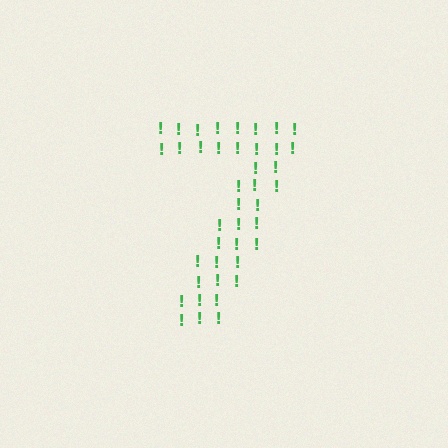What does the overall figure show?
The overall figure shows the digit 7.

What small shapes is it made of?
It is made of small exclamation marks.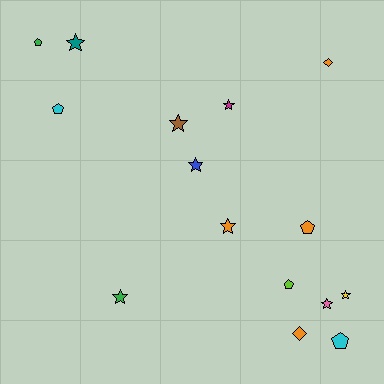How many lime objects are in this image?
There is 1 lime object.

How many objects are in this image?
There are 15 objects.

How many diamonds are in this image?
There are 2 diamonds.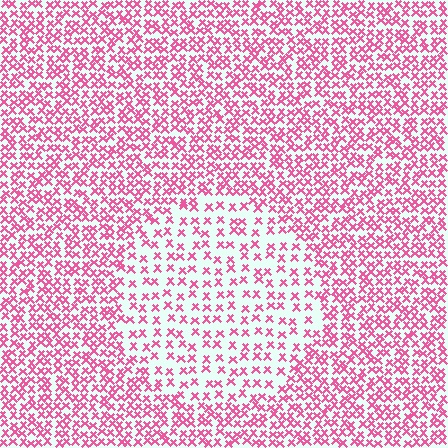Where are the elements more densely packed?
The elements are more densely packed outside the circle boundary.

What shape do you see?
I see a circle.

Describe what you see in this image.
The image contains small pink elements arranged at two different densities. A circle-shaped region is visible where the elements are less densely packed than the surrounding area.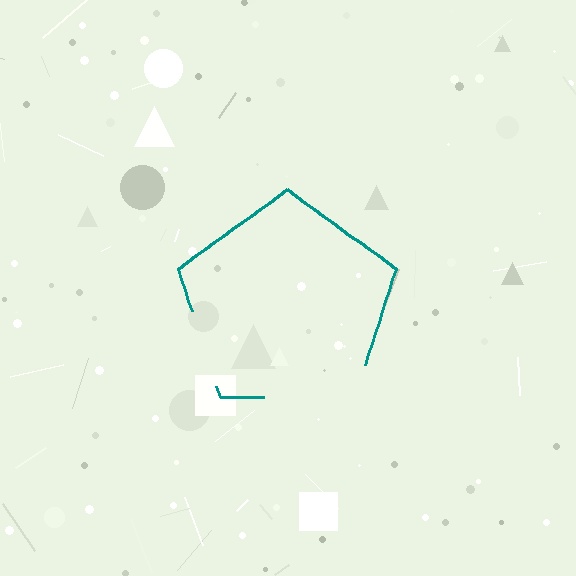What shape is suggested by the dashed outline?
The dashed outline suggests a pentagon.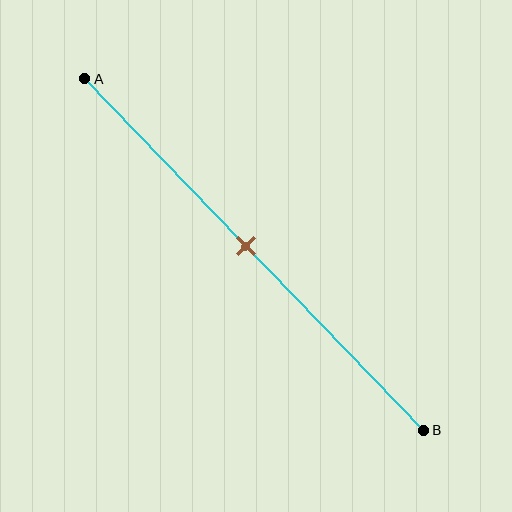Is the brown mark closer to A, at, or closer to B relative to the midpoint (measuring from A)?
The brown mark is approximately at the midpoint of segment AB.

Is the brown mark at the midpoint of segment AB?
Yes, the mark is approximately at the midpoint.